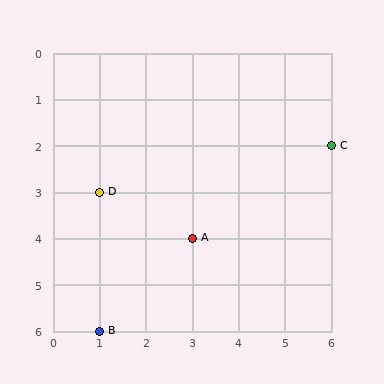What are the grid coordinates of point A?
Point A is at grid coordinates (3, 4).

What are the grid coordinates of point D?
Point D is at grid coordinates (1, 3).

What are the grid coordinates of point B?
Point B is at grid coordinates (1, 6).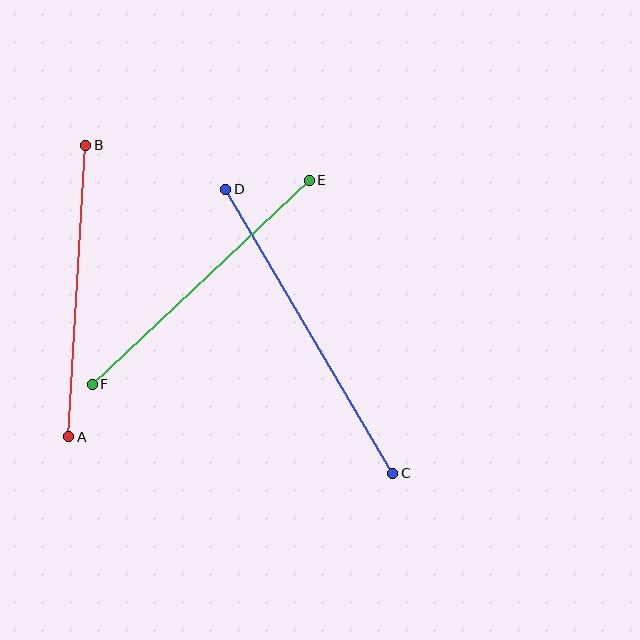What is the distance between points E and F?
The distance is approximately 298 pixels.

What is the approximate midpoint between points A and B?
The midpoint is at approximately (77, 291) pixels.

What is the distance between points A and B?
The distance is approximately 292 pixels.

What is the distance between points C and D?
The distance is approximately 330 pixels.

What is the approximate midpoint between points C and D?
The midpoint is at approximately (309, 331) pixels.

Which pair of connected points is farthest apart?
Points C and D are farthest apart.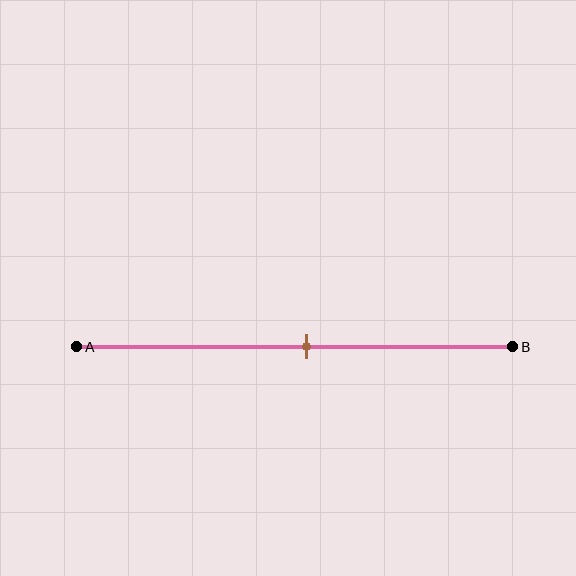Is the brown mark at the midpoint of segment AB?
Yes, the mark is approximately at the midpoint.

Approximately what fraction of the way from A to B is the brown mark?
The brown mark is approximately 55% of the way from A to B.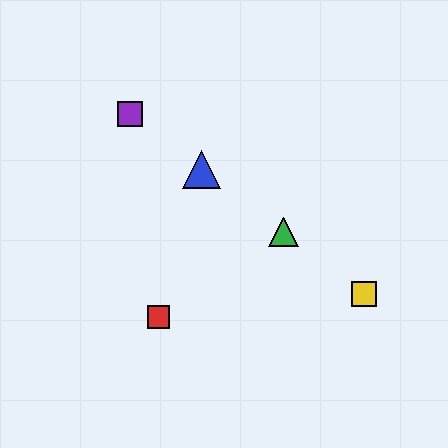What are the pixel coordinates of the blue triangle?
The blue triangle is at (202, 169).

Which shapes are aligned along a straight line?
The blue triangle, the green triangle, the yellow square, the purple square are aligned along a straight line.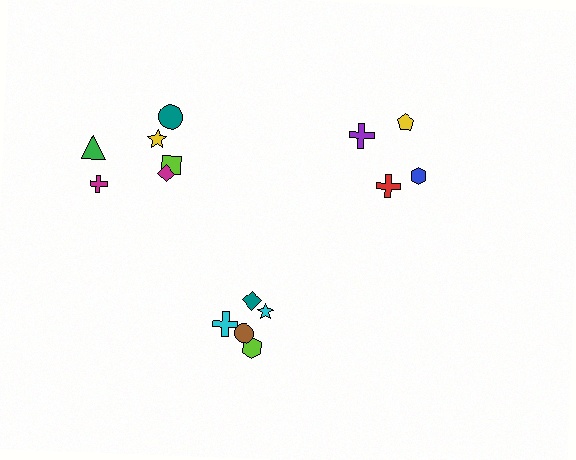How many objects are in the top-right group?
There are 4 objects.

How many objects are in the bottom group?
There are 5 objects.